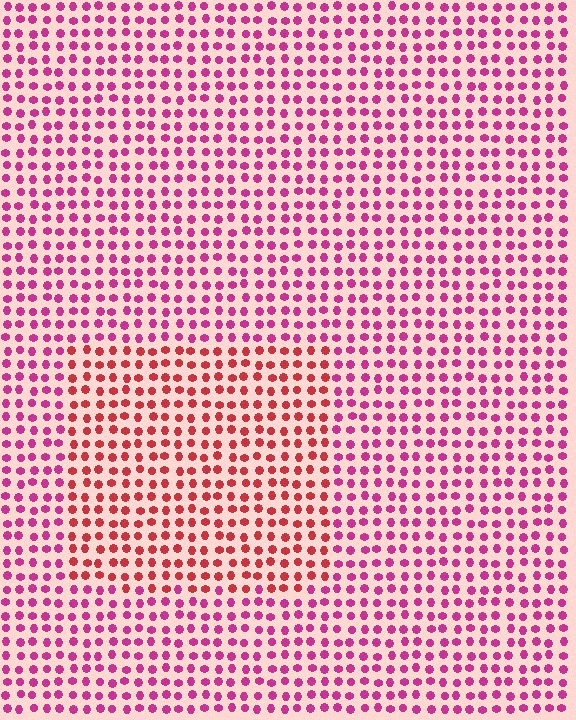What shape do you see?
I see a rectangle.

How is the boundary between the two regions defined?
The boundary is defined purely by a slight shift in hue (about 34 degrees). Spacing, size, and orientation are identical on both sides.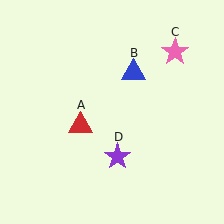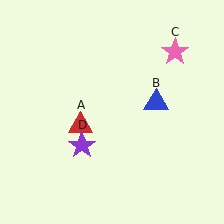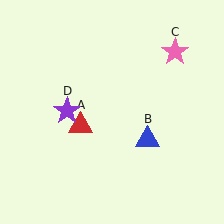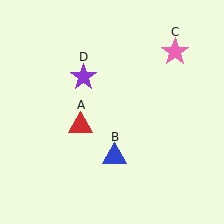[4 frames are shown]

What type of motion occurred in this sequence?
The blue triangle (object B), purple star (object D) rotated clockwise around the center of the scene.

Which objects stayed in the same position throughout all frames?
Red triangle (object A) and pink star (object C) remained stationary.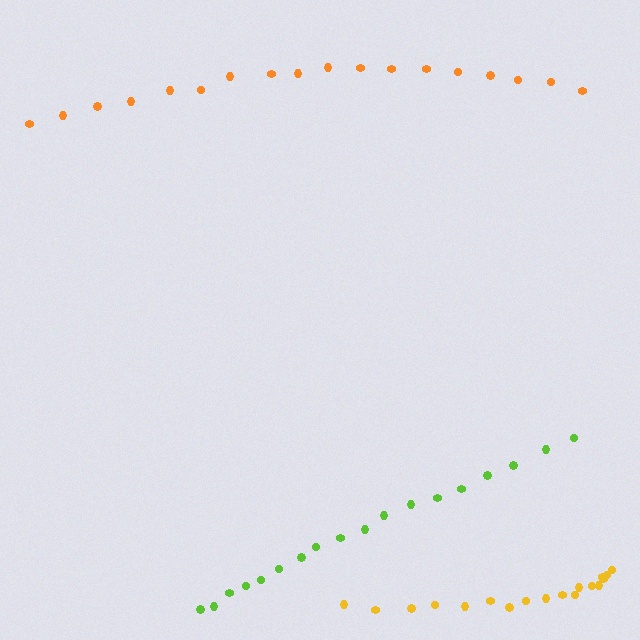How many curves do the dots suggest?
There are 3 distinct paths.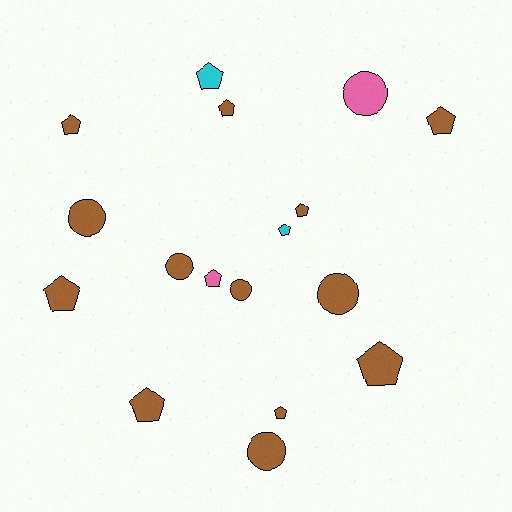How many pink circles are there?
There is 1 pink circle.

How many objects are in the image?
There are 17 objects.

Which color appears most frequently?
Brown, with 13 objects.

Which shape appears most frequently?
Pentagon, with 11 objects.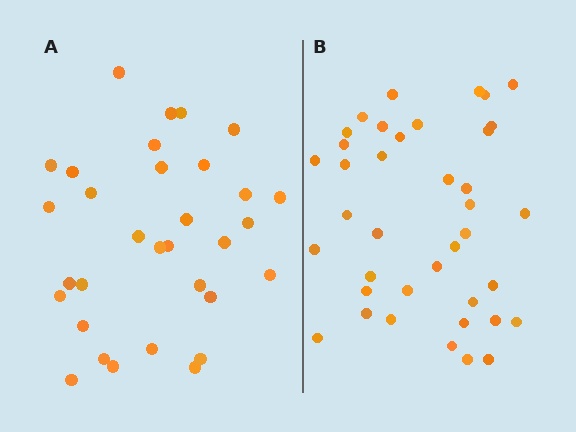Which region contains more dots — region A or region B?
Region B (the right region) has more dots.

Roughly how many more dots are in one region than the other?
Region B has roughly 8 or so more dots than region A.